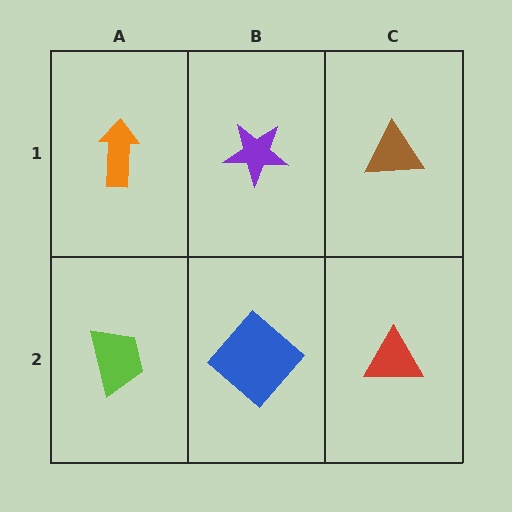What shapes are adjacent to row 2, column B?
A purple star (row 1, column B), a lime trapezoid (row 2, column A), a red triangle (row 2, column C).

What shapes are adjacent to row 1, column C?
A red triangle (row 2, column C), a purple star (row 1, column B).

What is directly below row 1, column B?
A blue diamond.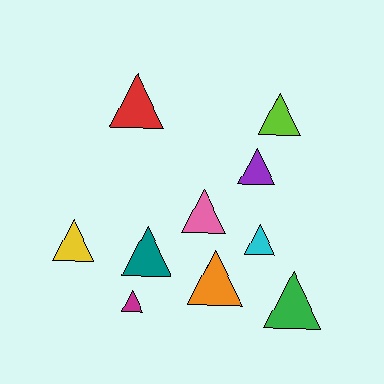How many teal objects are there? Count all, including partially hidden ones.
There is 1 teal object.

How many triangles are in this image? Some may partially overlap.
There are 10 triangles.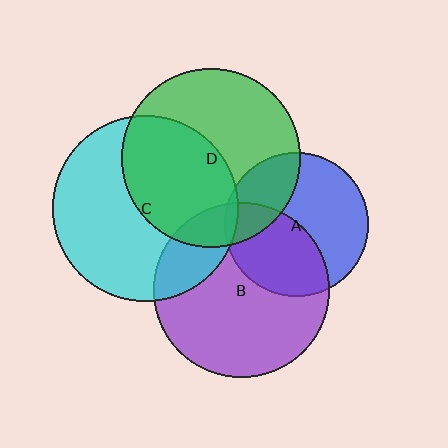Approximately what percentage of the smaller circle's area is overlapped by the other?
Approximately 45%.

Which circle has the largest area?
Circle C (cyan).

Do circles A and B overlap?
Yes.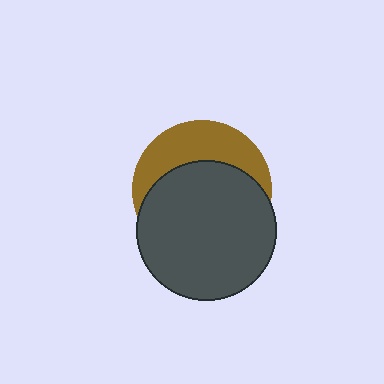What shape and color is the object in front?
The object in front is a dark gray circle.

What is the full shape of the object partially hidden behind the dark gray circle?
The partially hidden object is a brown circle.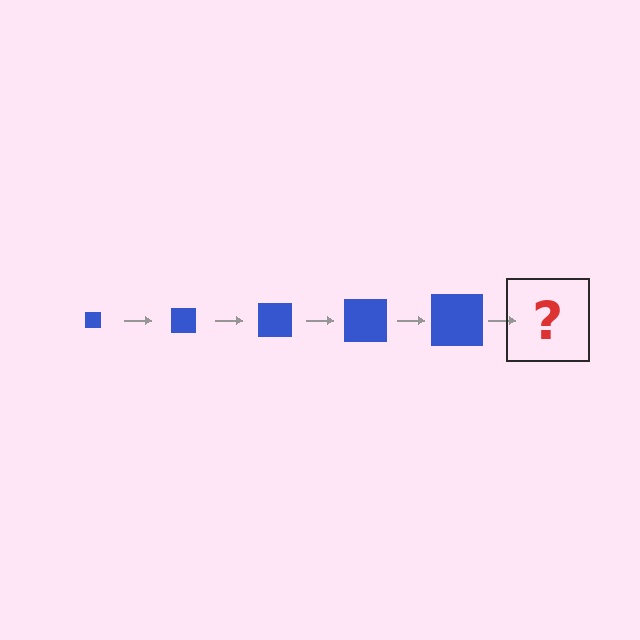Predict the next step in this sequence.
The next step is a blue square, larger than the previous one.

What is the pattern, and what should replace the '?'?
The pattern is that the square gets progressively larger each step. The '?' should be a blue square, larger than the previous one.